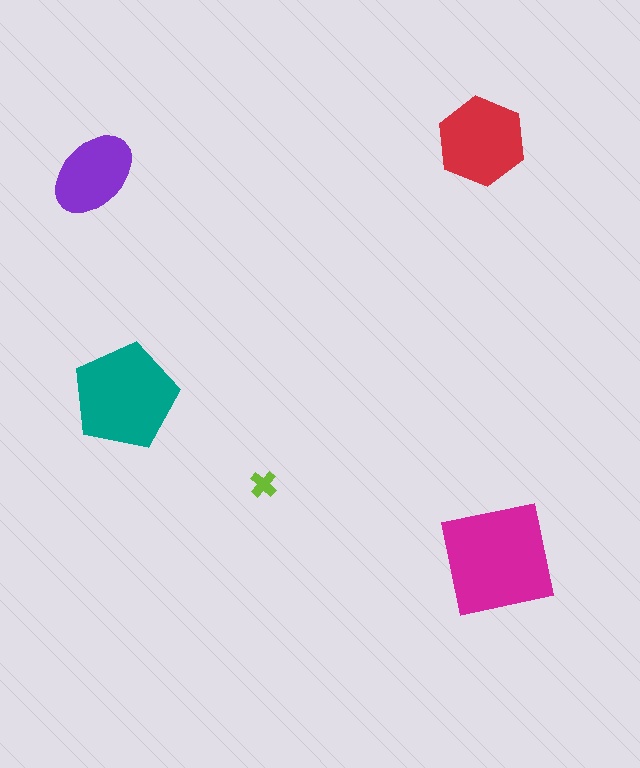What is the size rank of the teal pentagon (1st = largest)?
2nd.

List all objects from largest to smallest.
The magenta square, the teal pentagon, the red hexagon, the purple ellipse, the lime cross.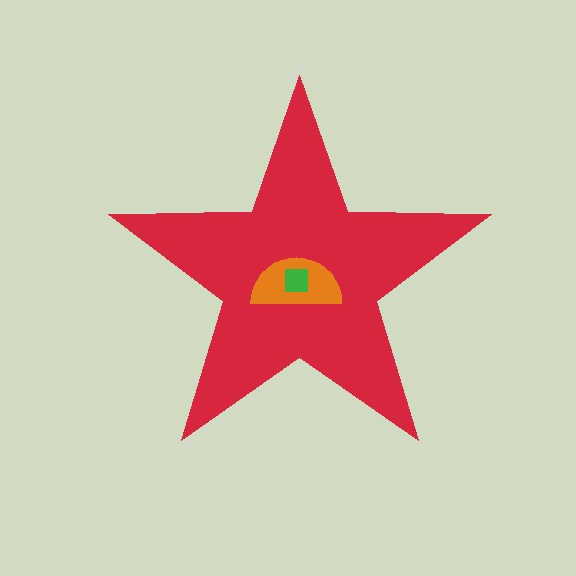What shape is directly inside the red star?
The orange semicircle.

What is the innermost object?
The green square.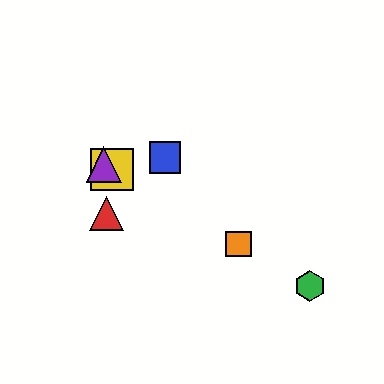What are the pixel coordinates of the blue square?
The blue square is at (165, 157).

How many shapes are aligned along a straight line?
4 shapes (the green hexagon, the yellow square, the purple triangle, the orange square) are aligned along a straight line.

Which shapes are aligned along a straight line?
The green hexagon, the yellow square, the purple triangle, the orange square are aligned along a straight line.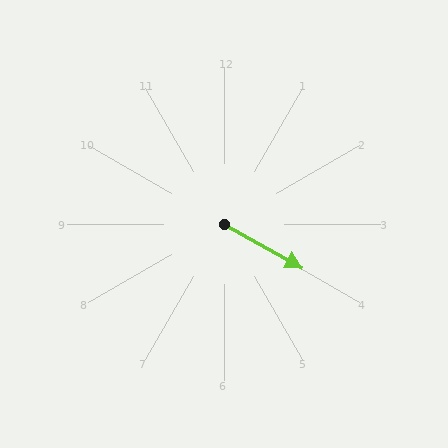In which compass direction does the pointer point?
Southeast.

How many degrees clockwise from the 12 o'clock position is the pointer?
Approximately 119 degrees.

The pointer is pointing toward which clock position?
Roughly 4 o'clock.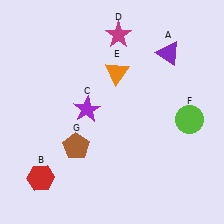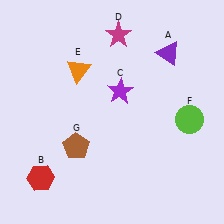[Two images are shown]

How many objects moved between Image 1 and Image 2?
2 objects moved between the two images.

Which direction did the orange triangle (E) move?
The orange triangle (E) moved left.